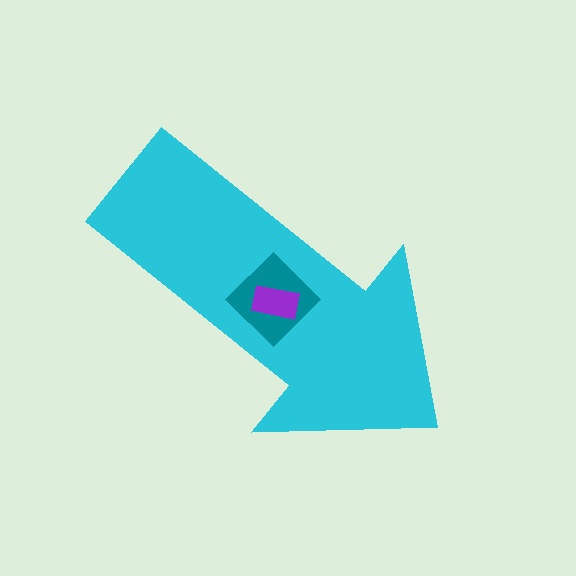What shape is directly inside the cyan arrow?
The teal diamond.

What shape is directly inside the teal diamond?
The purple rectangle.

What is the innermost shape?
The purple rectangle.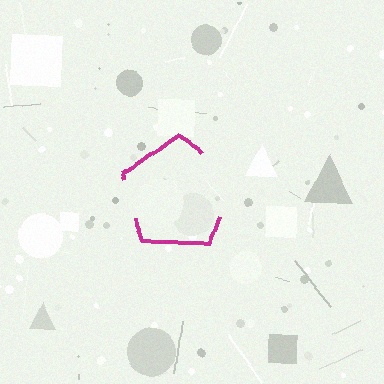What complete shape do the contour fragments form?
The contour fragments form a pentagon.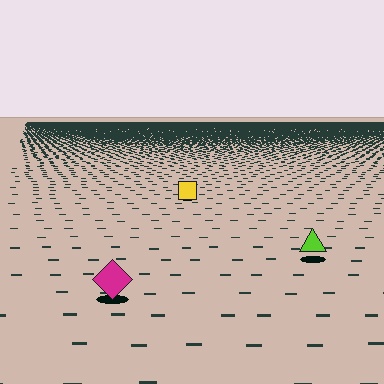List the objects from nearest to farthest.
From nearest to farthest: the magenta diamond, the lime triangle, the yellow square.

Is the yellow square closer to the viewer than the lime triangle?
No. The lime triangle is closer — you can tell from the texture gradient: the ground texture is coarser near it.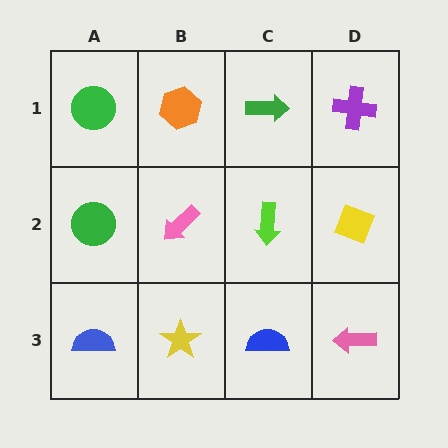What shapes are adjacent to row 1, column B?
A pink arrow (row 2, column B), a green circle (row 1, column A), a green arrow (row 1, column C).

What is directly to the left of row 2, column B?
A green circle.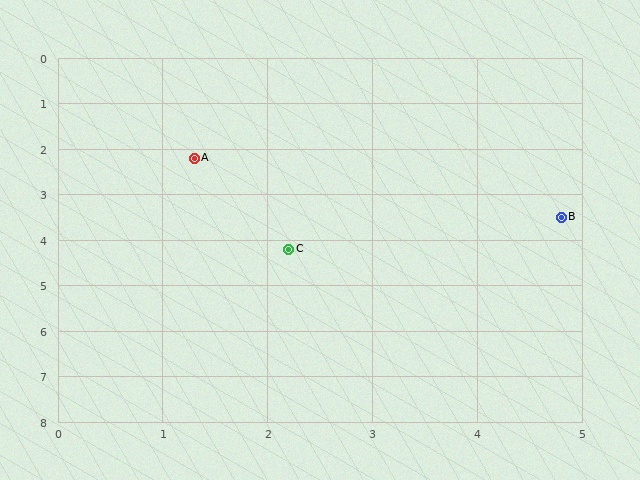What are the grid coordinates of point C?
Point C is at approximately (2.2, 4.2).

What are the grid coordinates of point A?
Point A is at approximately (1.3, 2.2).